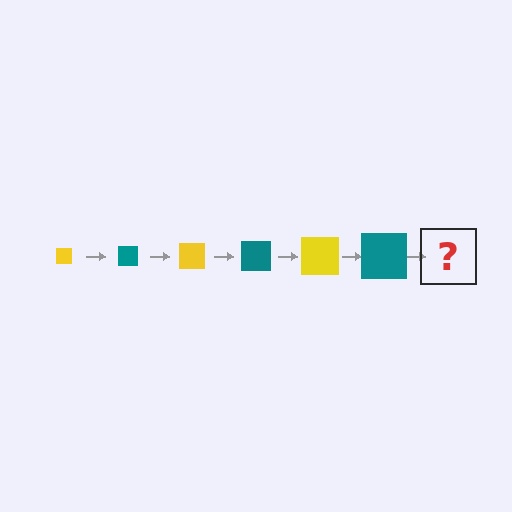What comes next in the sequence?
The next element should be a yellow square, larger than the previous one.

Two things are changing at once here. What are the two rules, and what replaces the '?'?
The two rules are that the square grows larger each step and the color cycles through yellow and teal. The '?' should be a yellow square, larger than the previous one.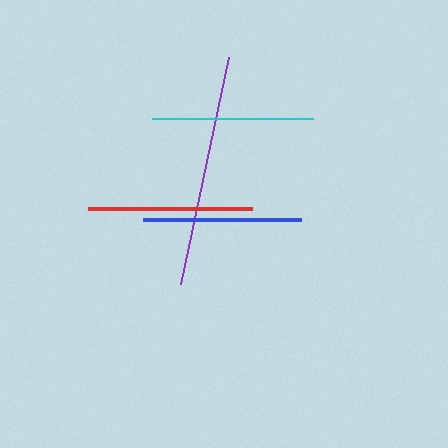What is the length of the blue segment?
The blue segment is approximately 157 pixels long.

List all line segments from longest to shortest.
From longest to shortest: purple, red, cyan, blue.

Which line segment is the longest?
The purple line is the longest at approximately 232 pixels.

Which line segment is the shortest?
The blue line is the shortest at approximately 157 pixels.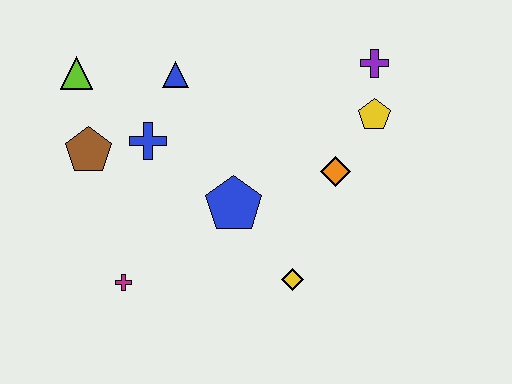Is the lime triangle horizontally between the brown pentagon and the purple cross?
No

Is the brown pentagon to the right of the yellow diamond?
No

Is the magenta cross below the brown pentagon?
Yes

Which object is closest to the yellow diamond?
The blue pentagon is closest to the yellow diamond.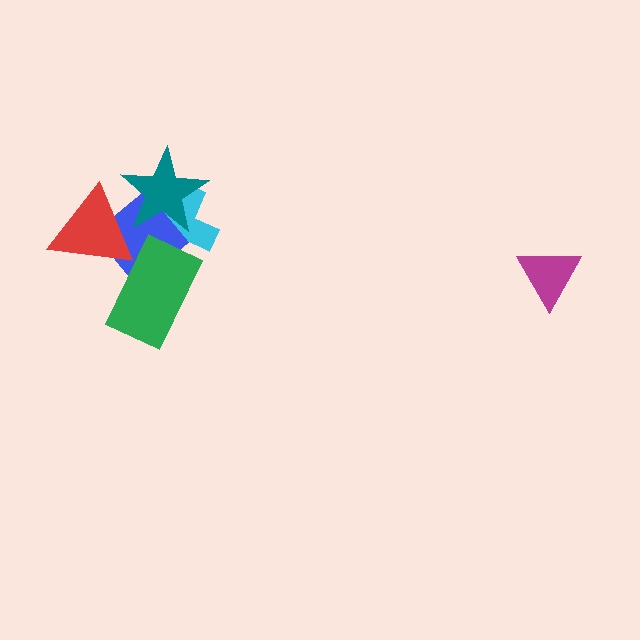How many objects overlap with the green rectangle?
3 objects overlap with the green rectangle.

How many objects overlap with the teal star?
3 objects overlap with the teal star.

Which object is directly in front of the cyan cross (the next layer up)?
The blue diamond is directly in front of the cyan cross.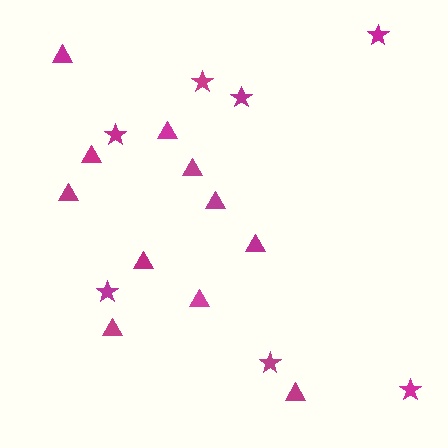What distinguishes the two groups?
There are 2 groups: one group of triangles (11) and one group of stars (7).